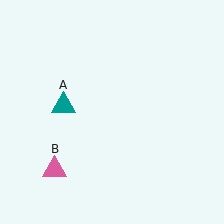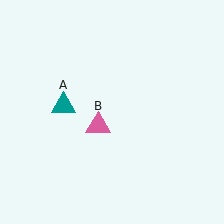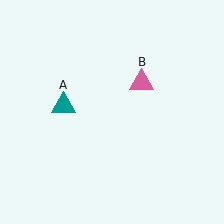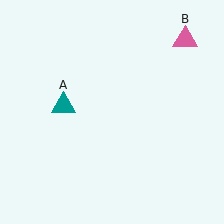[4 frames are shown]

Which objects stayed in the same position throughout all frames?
Teal triangle (object A) remained stationary.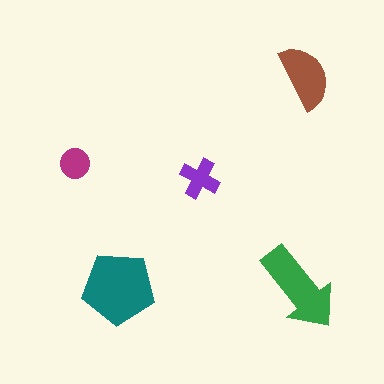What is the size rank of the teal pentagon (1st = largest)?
1st.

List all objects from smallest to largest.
The magenta circle, the purple cross, the brown semicircle, the green arrow, the teal pentagon.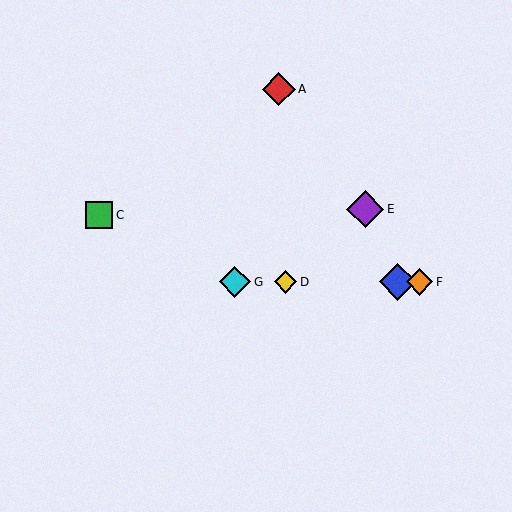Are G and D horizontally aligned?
Yes, both are at y≈282.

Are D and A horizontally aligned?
No, D is at y≈282 and A is at y≈89.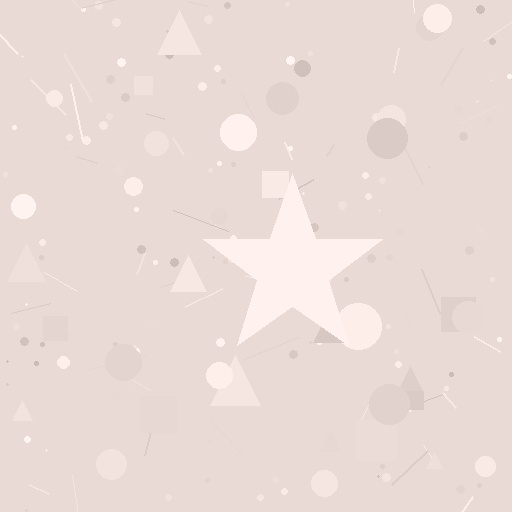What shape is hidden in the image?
A star is hidden in the image.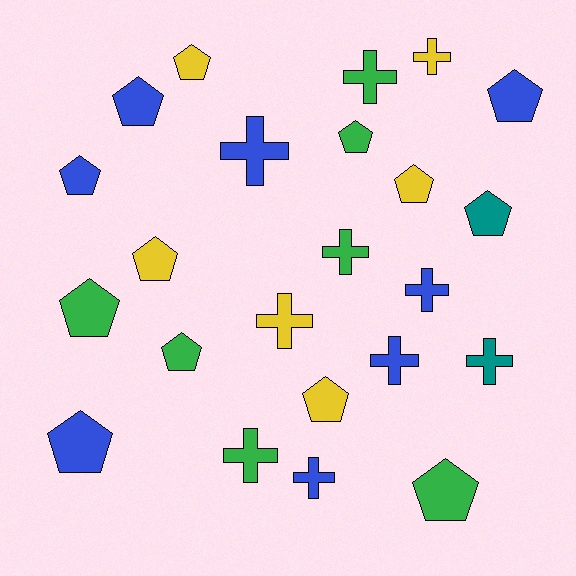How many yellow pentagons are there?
There are 4 yellow pentagons.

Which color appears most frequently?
Blue, with 8 objects.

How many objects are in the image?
There are 23 objects.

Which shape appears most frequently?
Pentagon, with 13 objects.